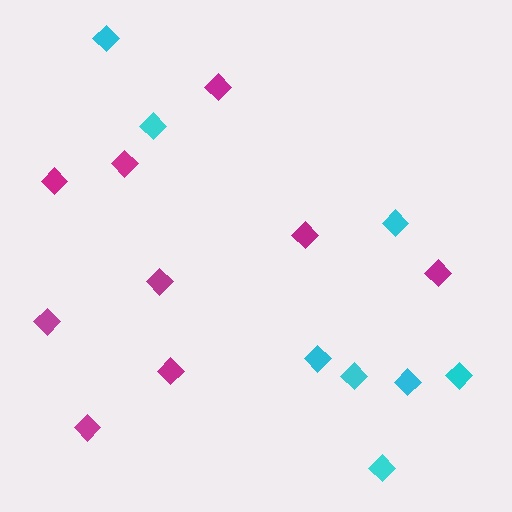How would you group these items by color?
There are 2 groups: one group of magenta diamonds (9) and one group of cyan diamonds (8).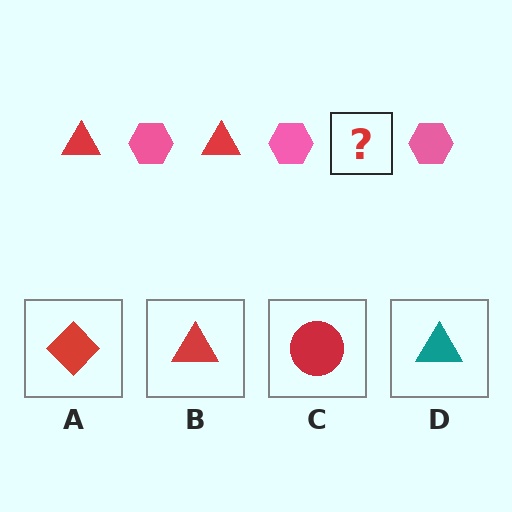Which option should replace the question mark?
Option B.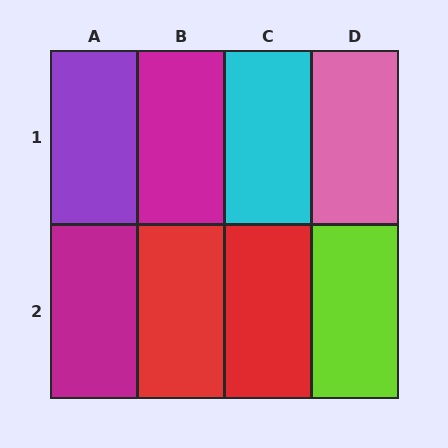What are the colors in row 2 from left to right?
Magenta, red, red, lime.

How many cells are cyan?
1 cell is cyan.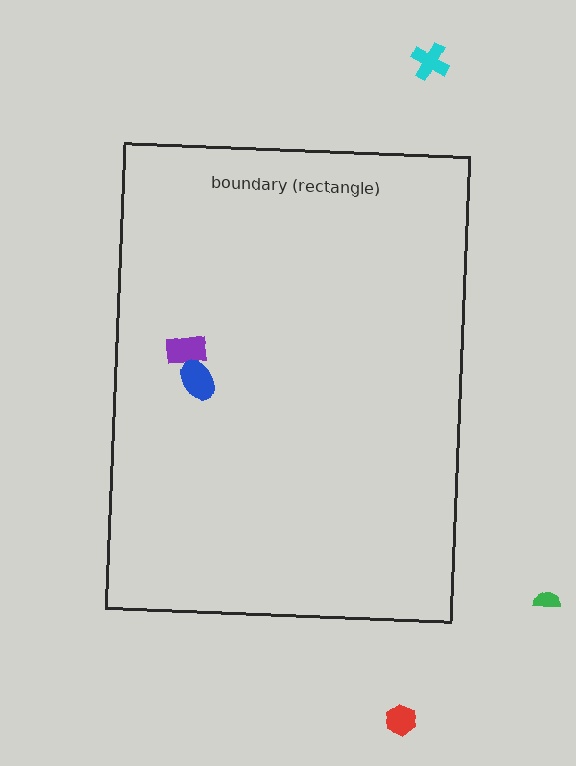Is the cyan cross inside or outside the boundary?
Outside.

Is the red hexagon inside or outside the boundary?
Outside.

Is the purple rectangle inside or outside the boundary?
Inside.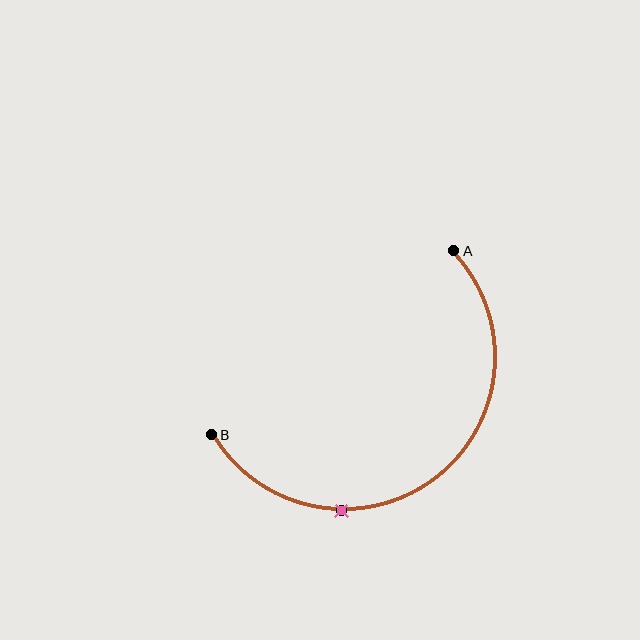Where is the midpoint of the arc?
The arc midpoint is the point on the curve farthest from the straight line joining A and B. It sits below and to the right of that line.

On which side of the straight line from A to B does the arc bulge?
The arc bulges below and to the right of the straight line connecting A and B.